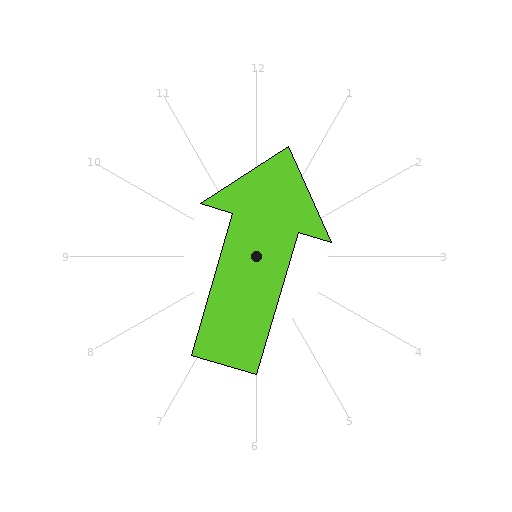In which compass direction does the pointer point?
North.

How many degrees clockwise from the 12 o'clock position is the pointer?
Approximately 16 degrees.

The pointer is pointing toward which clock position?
Roughly 1 o'clock.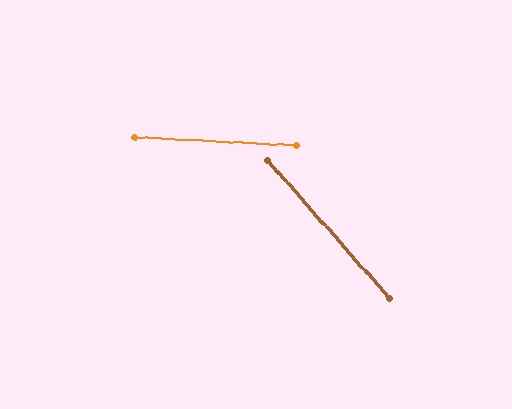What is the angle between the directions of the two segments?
Approximately 46 degrees.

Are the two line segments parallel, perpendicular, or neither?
Neither parallel nor perpendicular — they differ by about 46°.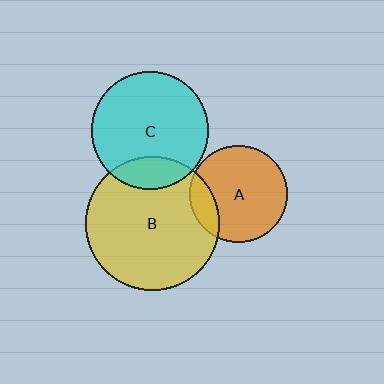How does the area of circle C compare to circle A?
Approximately 1.4 times.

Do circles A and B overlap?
Yes.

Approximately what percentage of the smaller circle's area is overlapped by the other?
Approximately 15%.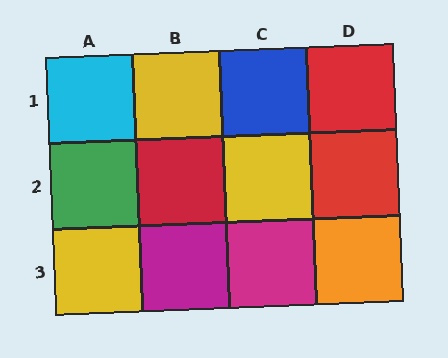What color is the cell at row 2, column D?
Red.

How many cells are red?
3 cells are red.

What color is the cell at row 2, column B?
Red.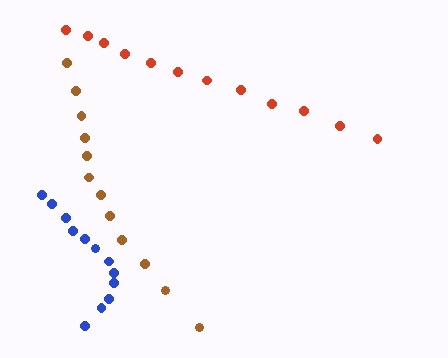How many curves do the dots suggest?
There are 3 distinct paths.